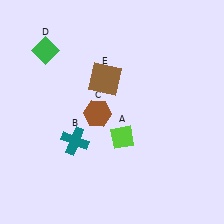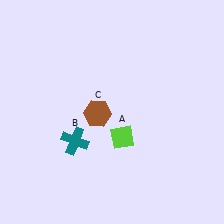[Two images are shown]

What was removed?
The brown square (E), the green diamond (D) were removed in Image 2.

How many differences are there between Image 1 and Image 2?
There are 2 differences between the two images.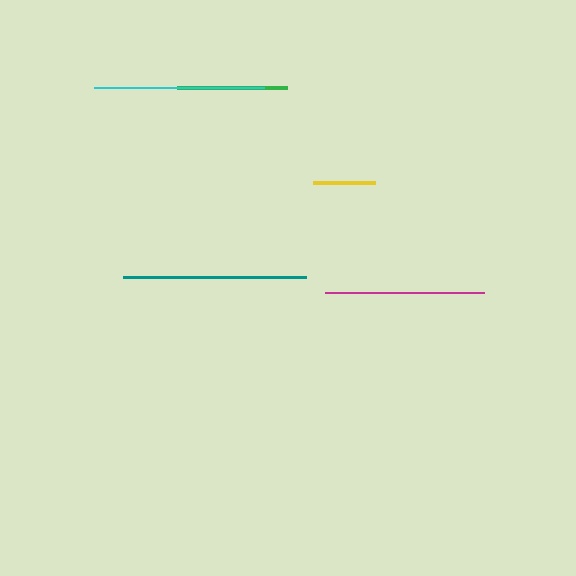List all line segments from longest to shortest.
From longest to shortest: teal, cyan, magenta, green, yellow.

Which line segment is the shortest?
The yellow line is the shortest at approximately 62 pixels.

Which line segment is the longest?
The teal line is the longest at approximately 183 pixels.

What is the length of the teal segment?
The teal segment is approximately 183 pixels long.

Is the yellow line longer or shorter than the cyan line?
The cyan line is longer than the yellow line.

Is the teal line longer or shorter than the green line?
The teal line is longer than the green line.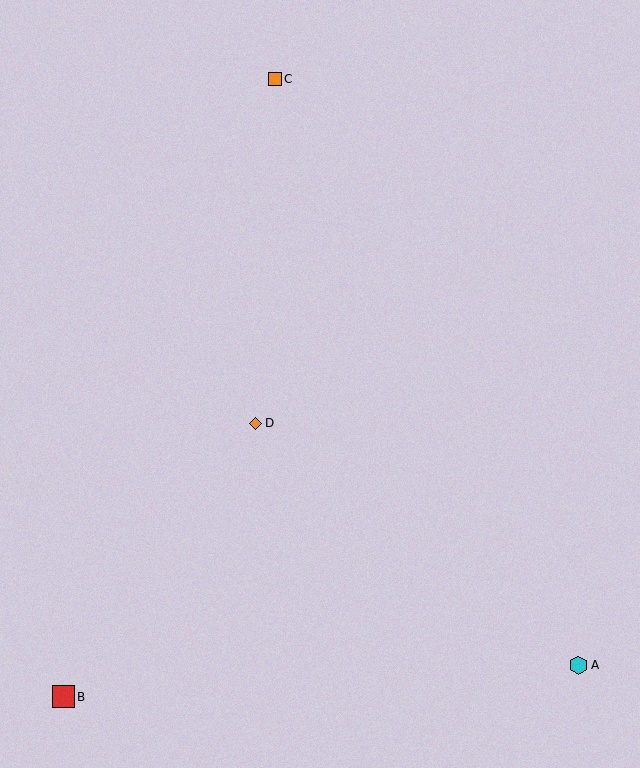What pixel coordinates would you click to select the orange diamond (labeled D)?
Click at (255, 423) to select the orange diamond D.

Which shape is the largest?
The red square (labeled B) is the largest.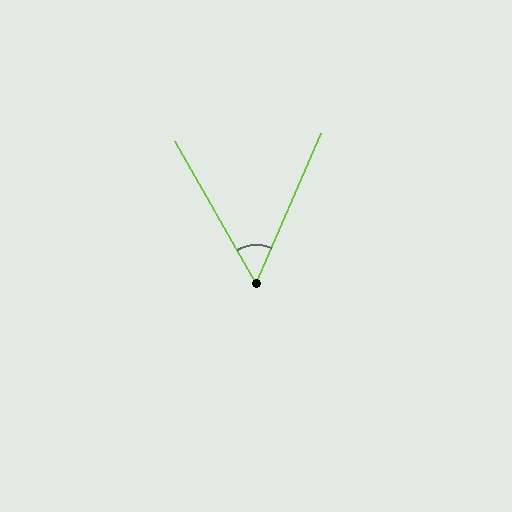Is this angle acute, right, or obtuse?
It is acute.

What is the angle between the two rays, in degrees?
Approximately 53 degrees.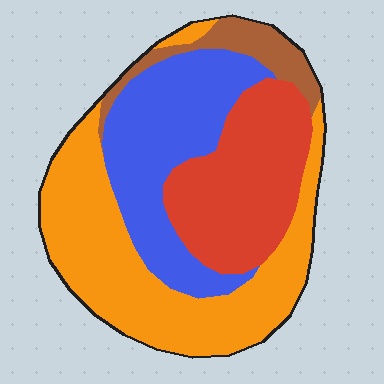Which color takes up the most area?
Orange, at roughly 40%.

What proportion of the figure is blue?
Blue takes up between a quarter and a half of the figure.